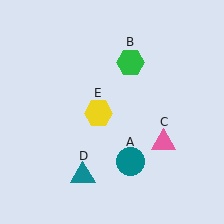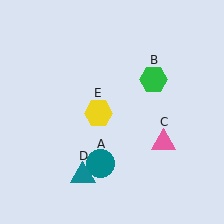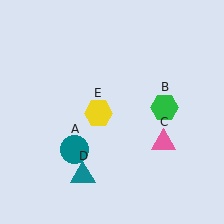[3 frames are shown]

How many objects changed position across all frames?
2 objects changed position: teal circle (object A), green hexagon (object B).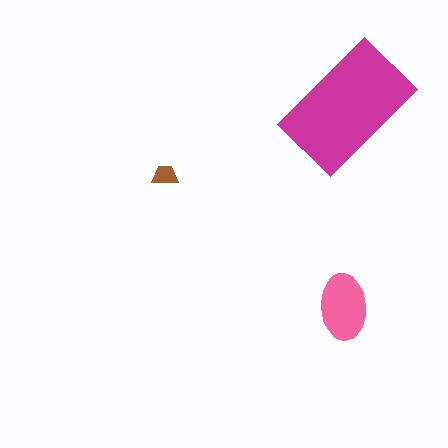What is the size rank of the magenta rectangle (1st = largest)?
1st.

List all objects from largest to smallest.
The magenta rectangle, the pink ellipse, the brown trapezoid.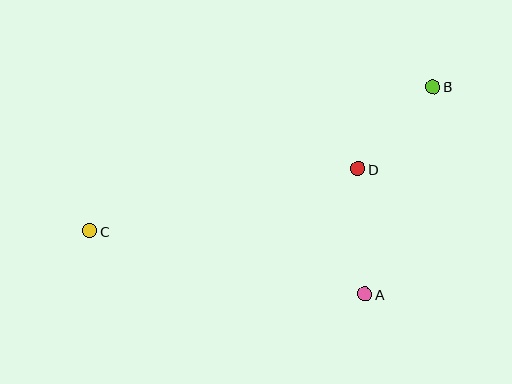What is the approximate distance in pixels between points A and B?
The distance between A and B is approximately 218 pixels.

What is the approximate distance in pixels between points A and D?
The distance between A and D is approximately 126 pixels.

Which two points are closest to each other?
Points B and D are closest to each other.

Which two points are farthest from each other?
Points B and C are farthest from each other.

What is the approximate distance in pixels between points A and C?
The distance between A and C is approximately 283 pixels.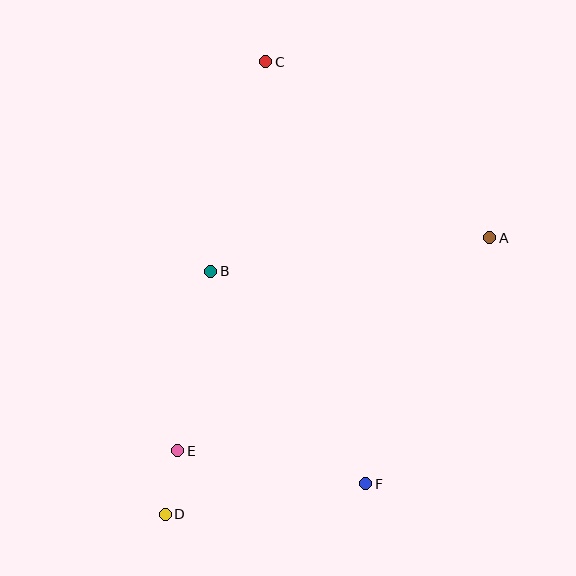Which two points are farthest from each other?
Points C and D are farthest from each other.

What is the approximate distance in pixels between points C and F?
The distance between C and F is approximately 434 pixels.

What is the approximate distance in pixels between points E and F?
The distance between E and F is approximately 191 pixels.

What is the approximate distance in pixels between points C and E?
The distance between C and E is approximately 399 pixels.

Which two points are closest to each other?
Points D and E are closest to each other.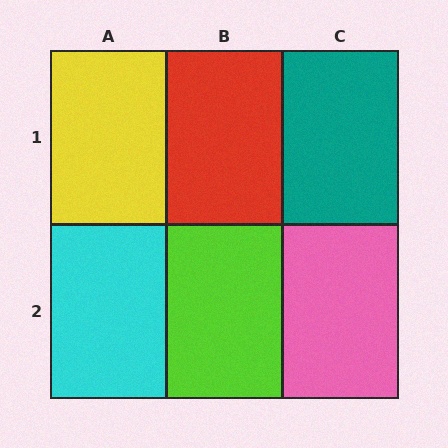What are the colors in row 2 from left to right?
Cyan, lime, pink.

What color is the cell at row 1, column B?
Red.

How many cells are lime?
1 cell is lime.